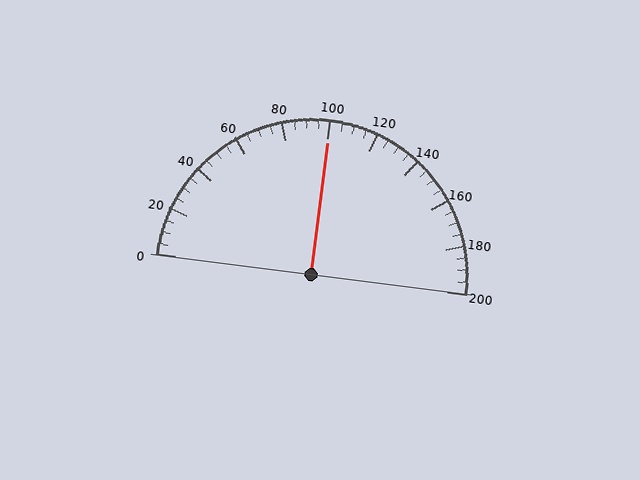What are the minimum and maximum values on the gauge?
The gauge ranges from 0 to 200.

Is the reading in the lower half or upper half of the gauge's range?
The reading is in the upper half of the range (0 to 200).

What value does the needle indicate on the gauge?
The needle indicates approximately 100.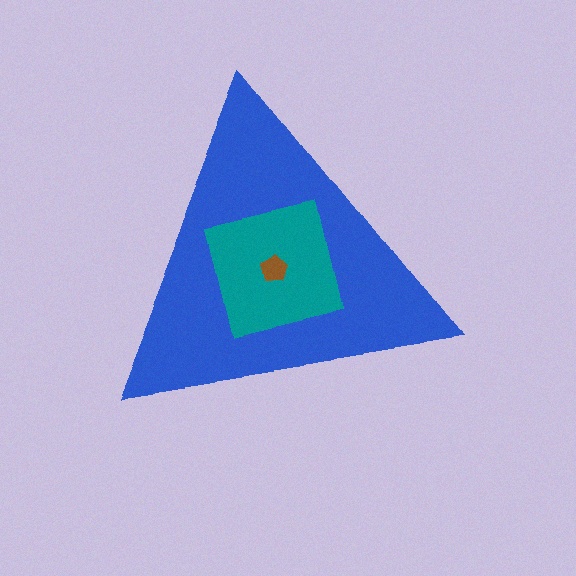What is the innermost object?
The brown pentagon.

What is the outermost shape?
The blue triangle.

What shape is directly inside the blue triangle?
The teal square.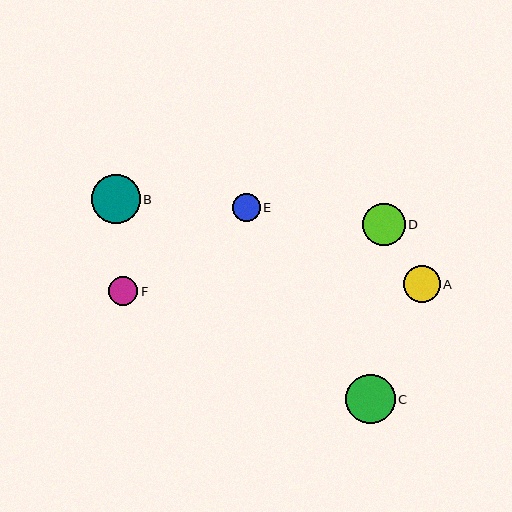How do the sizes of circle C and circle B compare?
Circle C and circle B are approximately the same size.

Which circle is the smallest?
Circle E is the smallest with a size of approximately 28 pixels.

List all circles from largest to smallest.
From largest to smallest: C, B, D, A, F, E.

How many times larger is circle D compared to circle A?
Circle D is approximately 1.1 times the size of circle A.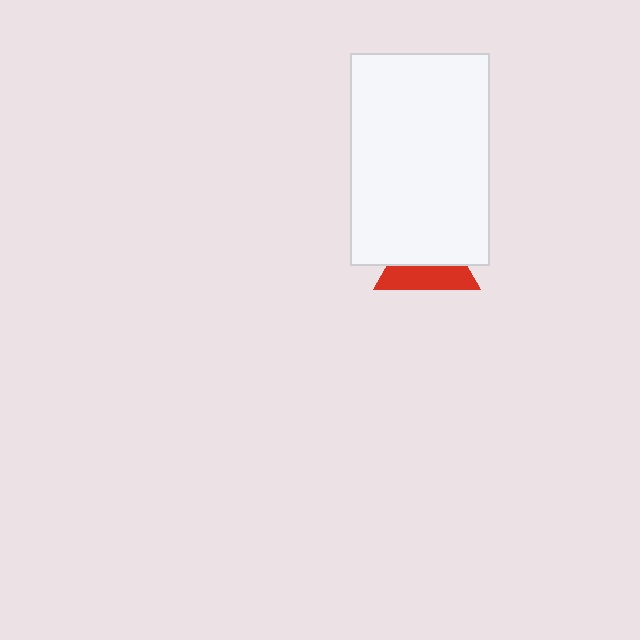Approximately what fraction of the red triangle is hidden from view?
Roughly 55% of the red triangle is hidden behind the white rectangle.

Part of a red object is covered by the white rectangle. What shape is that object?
It is a triangle.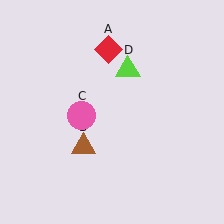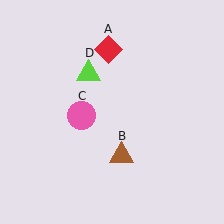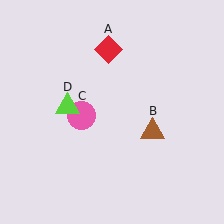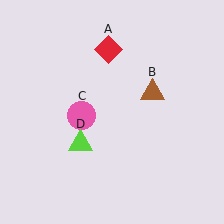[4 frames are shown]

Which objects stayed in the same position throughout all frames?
Red diamond (object A) and pink circle (object C) remained stationary.